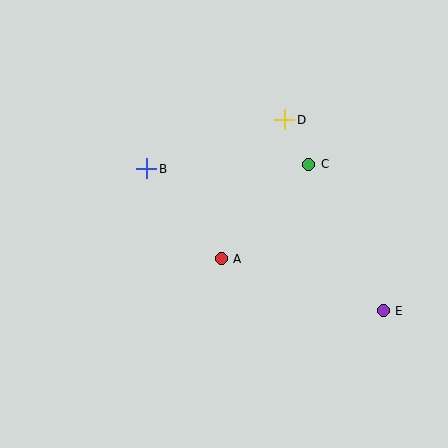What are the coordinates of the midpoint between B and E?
The midpoint between B and E is at (265, 240).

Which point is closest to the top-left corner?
Point B is closest to the top-left corner.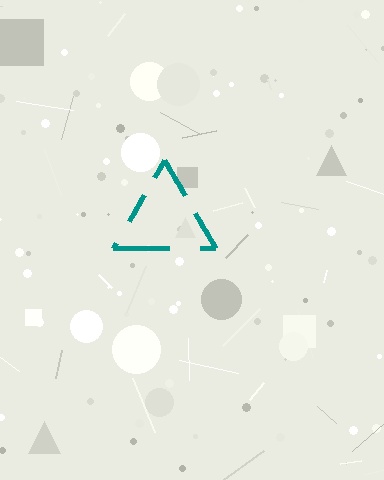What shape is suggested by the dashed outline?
The dashed outline suggests a triangle.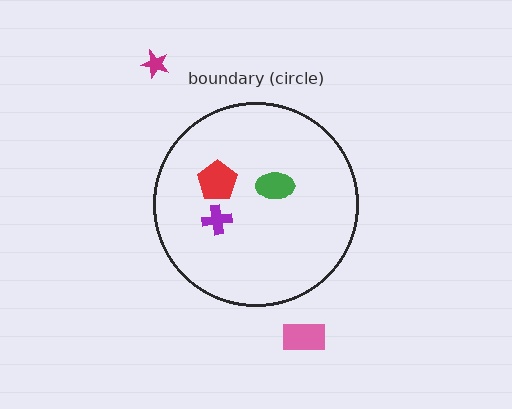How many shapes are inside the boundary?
3 inside, 2 outside.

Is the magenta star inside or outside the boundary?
Outside.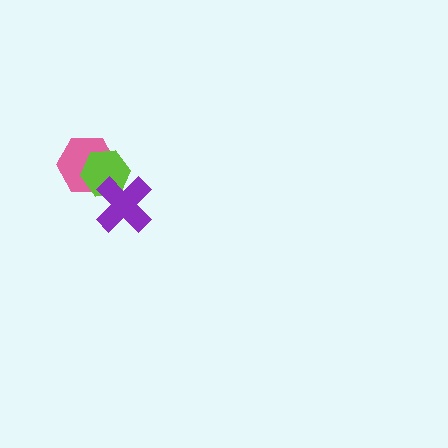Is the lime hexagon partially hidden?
Yes, it is partially covered by another shape.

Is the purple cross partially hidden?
No, no other shape covers it.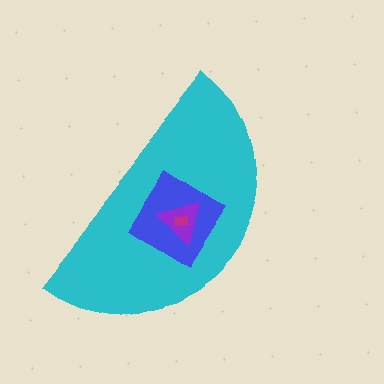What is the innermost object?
The magenta rectangle.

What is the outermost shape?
The cyan semicircle.